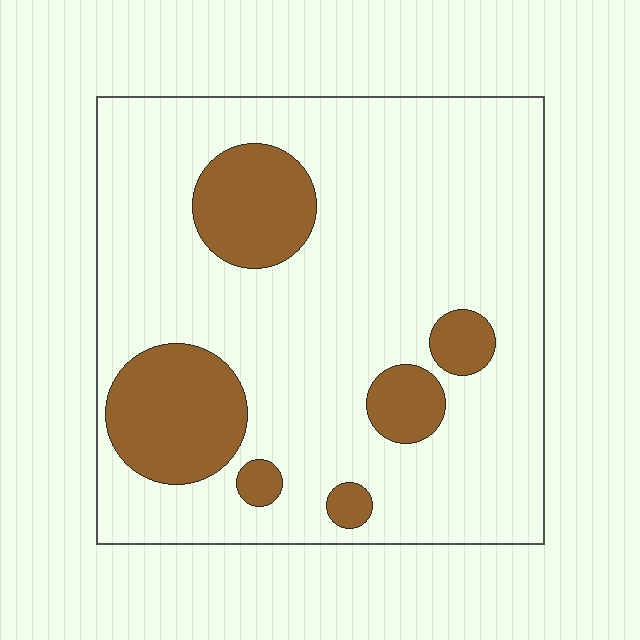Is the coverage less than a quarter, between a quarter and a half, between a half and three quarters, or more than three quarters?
Less than a quarter.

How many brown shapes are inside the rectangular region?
6.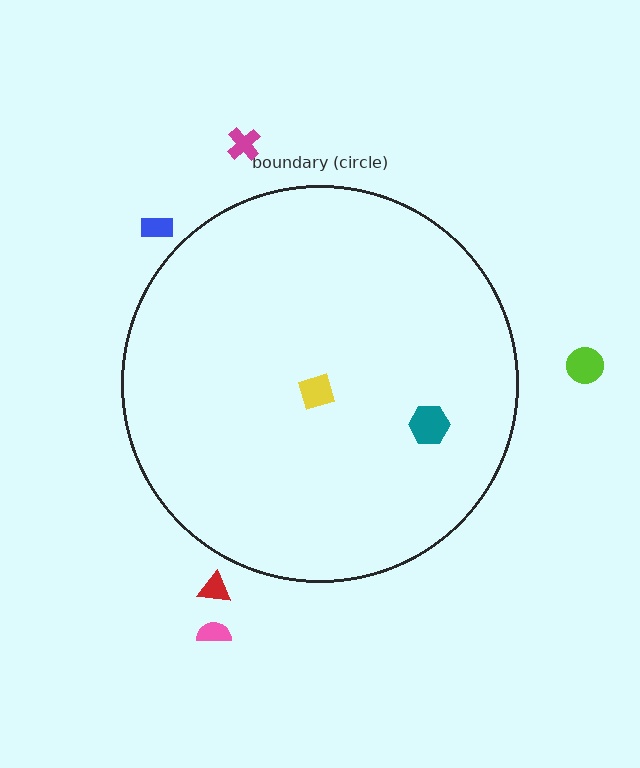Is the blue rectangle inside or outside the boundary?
Outside.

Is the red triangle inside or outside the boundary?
Outside.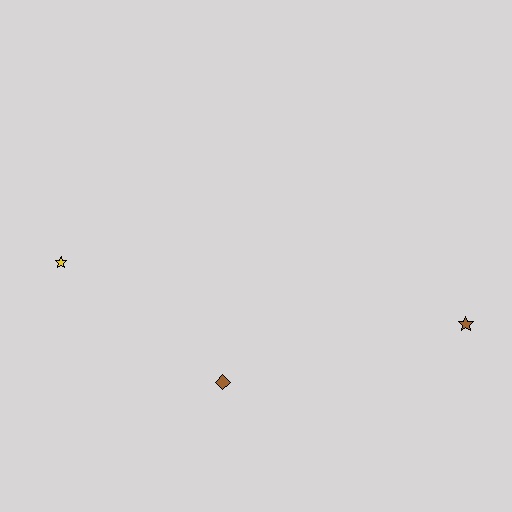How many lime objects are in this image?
There are no lime objects.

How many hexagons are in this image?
There are no hexagons.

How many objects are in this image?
There are 3 objects.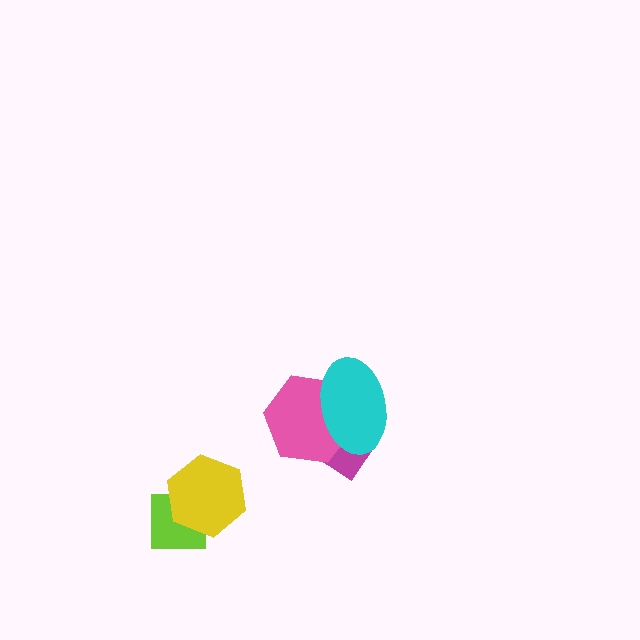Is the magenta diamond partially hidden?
Yes, it is partially covered by another shape.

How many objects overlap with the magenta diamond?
2 objects overlap with the magenta diamond.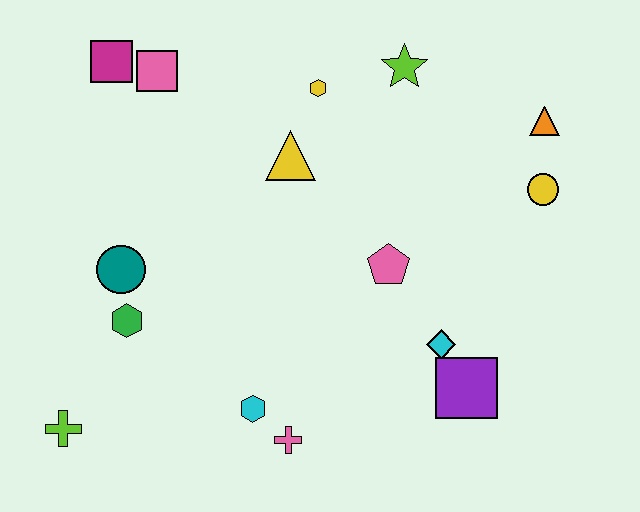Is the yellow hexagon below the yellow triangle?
No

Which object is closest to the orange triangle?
The yellow circle is closest to the orange triangle.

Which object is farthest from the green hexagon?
The orange triangle is farthest from the green hexagon.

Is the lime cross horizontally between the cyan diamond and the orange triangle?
No